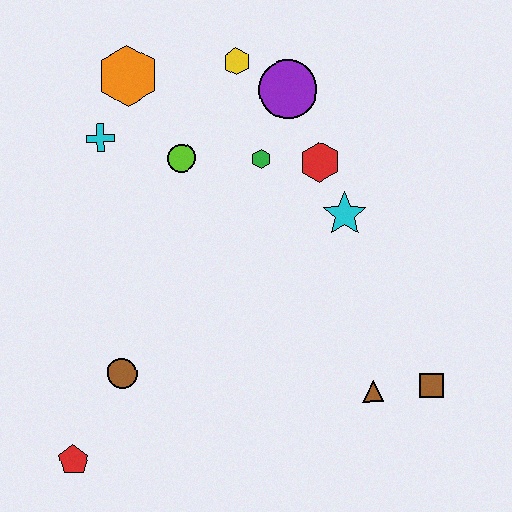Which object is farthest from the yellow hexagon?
The red pentagon is farthest from the yellow hexagon.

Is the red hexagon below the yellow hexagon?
Yes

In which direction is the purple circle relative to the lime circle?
The purple circle is to the right of the lime circle.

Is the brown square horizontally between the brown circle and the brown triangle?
No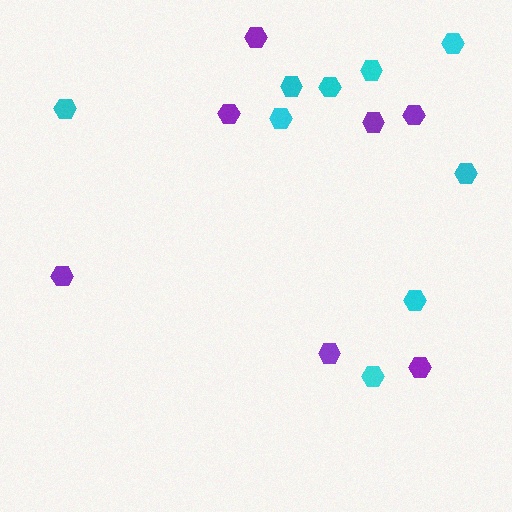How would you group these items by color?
There are 2 groups: one group of cyan hexagons (9) and one group of purple hexagons (7).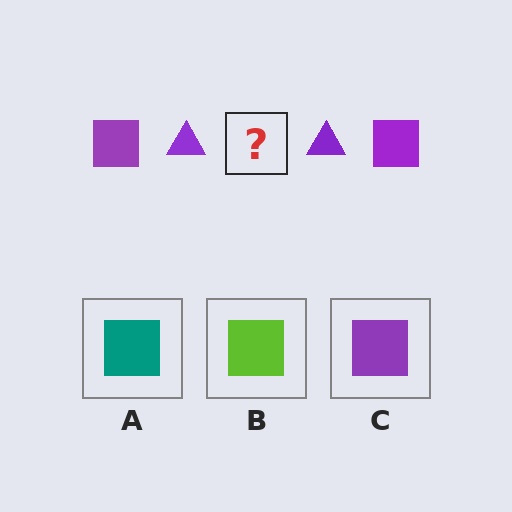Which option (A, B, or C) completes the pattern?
C.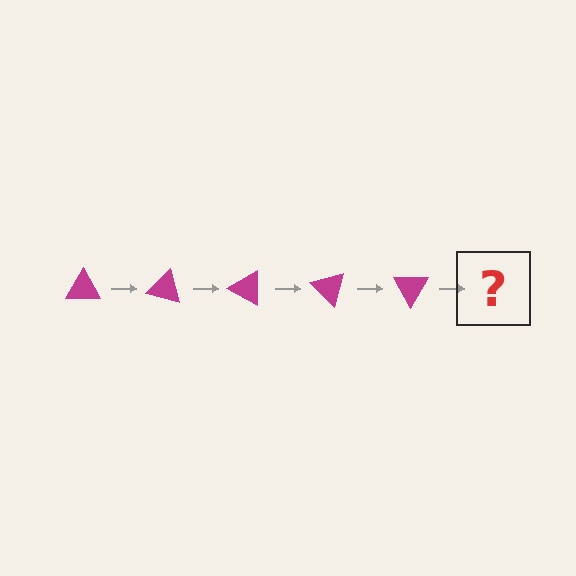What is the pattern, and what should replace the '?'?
The pattern is that the triangle rotates 15 degrees each step. The '?' should be a magenta triangle rotated 75 degrees.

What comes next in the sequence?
The next element should be a magenta triangle rotated 75 degrees.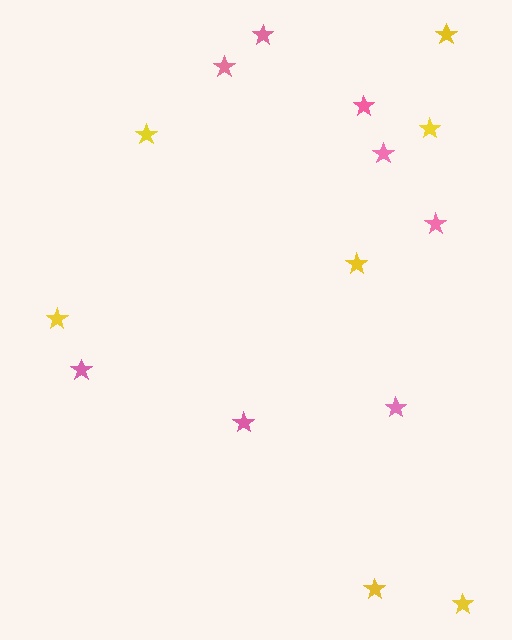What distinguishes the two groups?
There are 2 groups: one group of yellow stars (7) and one group of pink stars (8).